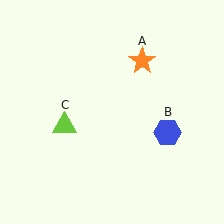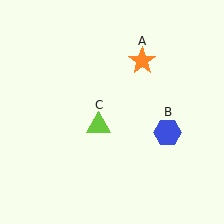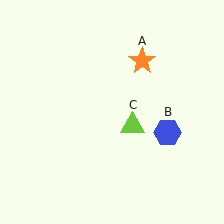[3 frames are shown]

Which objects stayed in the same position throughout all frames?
Orange star (object A) and blue hexagon (object B) remained stationary.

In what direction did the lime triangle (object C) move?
The lime triangle (object C) moved right.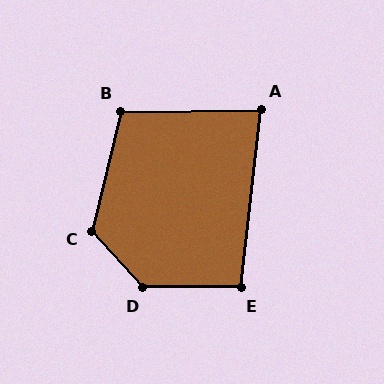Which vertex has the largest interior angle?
D, at approximately 132 degrees.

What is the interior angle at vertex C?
Approximately 124 degrees (obtuse).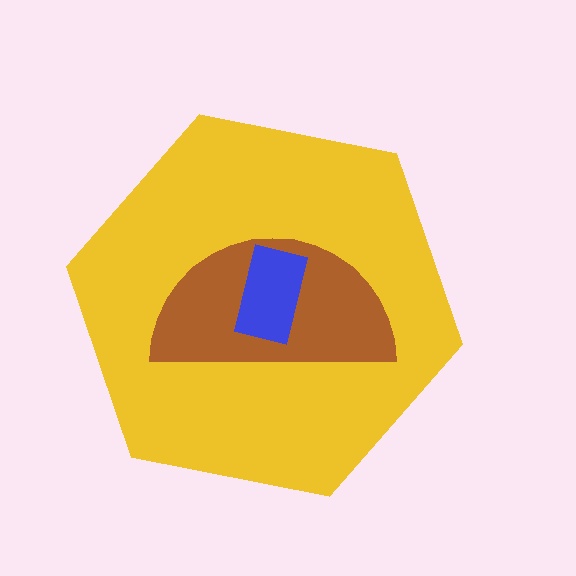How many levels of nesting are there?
3.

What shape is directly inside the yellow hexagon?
The brown semicircle.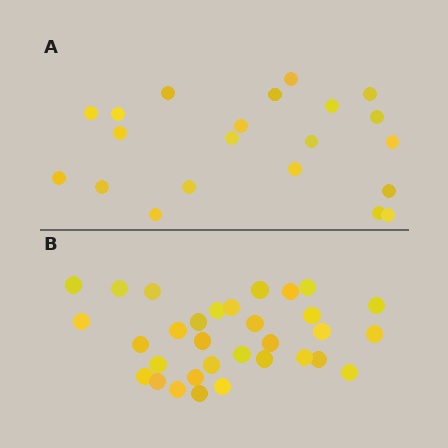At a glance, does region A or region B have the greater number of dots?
Region B (the bottom region) has more dots.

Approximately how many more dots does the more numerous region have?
Region B has roughly 12 or so more dots than region A.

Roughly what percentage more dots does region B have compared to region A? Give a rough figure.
About 50% more.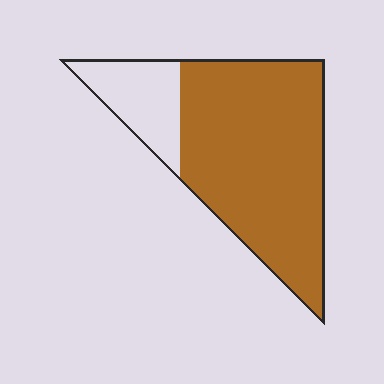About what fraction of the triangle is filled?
About four fifths (4/5).